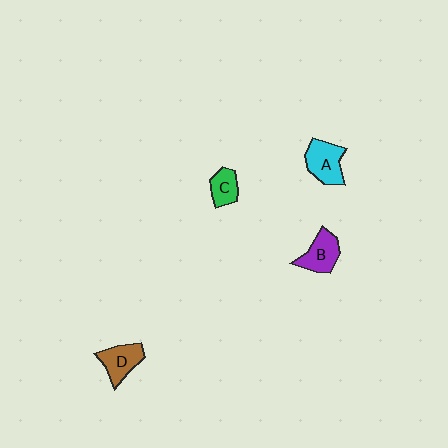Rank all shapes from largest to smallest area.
From largest to smallest: A (cyan), B (purple), D (brown), C (green).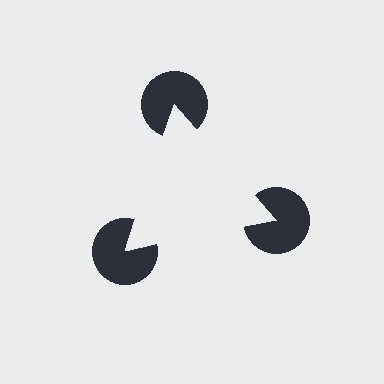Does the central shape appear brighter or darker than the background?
It typically appears slightly brighter than the background, even though no actual brightness change is drawn.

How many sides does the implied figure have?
3 sides.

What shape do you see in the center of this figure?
An illusory triangle — its edges are inferred from the aligned wedge cuts in the pac-man discs, not physically drawn.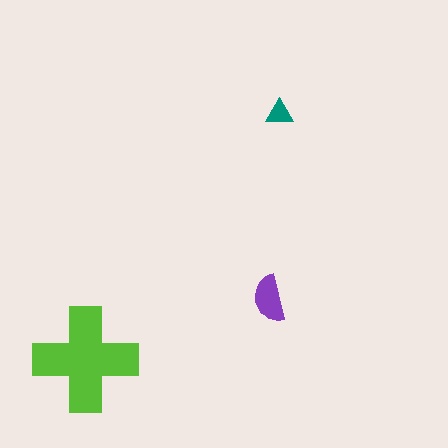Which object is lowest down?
The lime cross is bottommost.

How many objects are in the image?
There are 3 objects in the image.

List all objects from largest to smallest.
The lime cross, the purple semicircle, the teal triangle.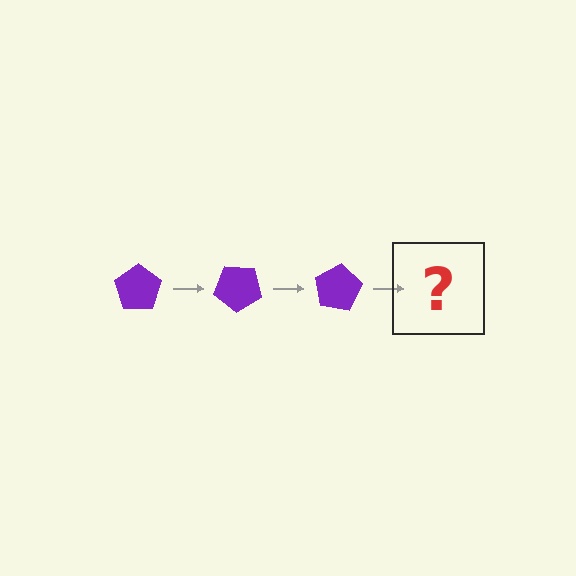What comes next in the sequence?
The next element should be a purple pentagon rotated 120 degrees.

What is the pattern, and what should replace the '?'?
The pattern is that the pentagon rotates 40 degrees each step. The '?' should be a purple pentagon rotated 120 degrees.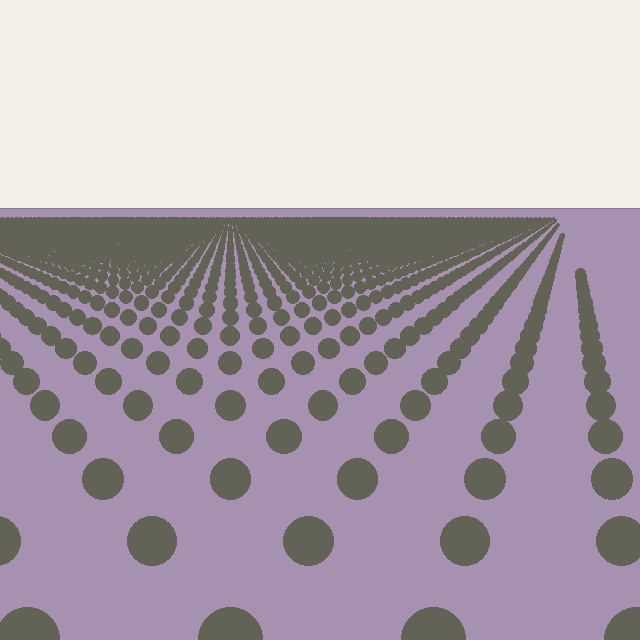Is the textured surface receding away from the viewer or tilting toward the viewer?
The surface is receding away from the viewer. Texture elements get smaller and denser toward the top.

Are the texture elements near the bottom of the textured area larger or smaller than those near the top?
Larger. Near the bottom, elements are closer to the viewer and appear at a bigger on-screen size.